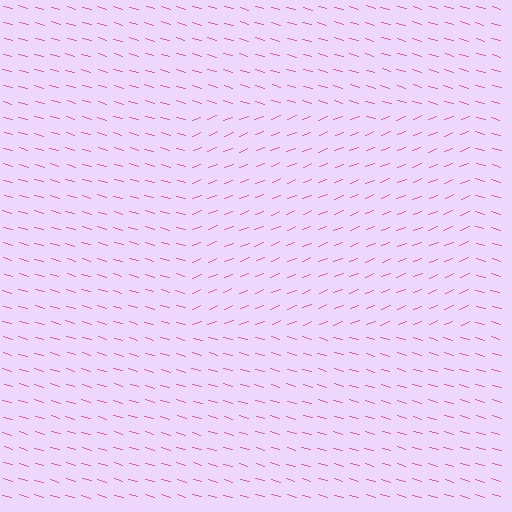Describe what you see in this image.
The image is filled with small pink line segments. A rectangle region in the image has lines oriented differently from the surrounding lines, creating a visible texture boundary.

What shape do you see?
I see a rectangle.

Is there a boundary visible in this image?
Yes, there is a texture boundary formed by a change in line orientation.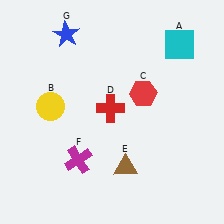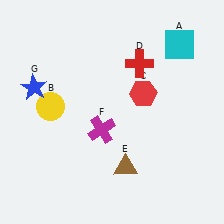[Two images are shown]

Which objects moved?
The objects that moved are: the red cross (D), the magenta cross (F), the blue star (G).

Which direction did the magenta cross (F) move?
The magenta cross (F) moved up.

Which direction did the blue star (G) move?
The blue star (G) moved down.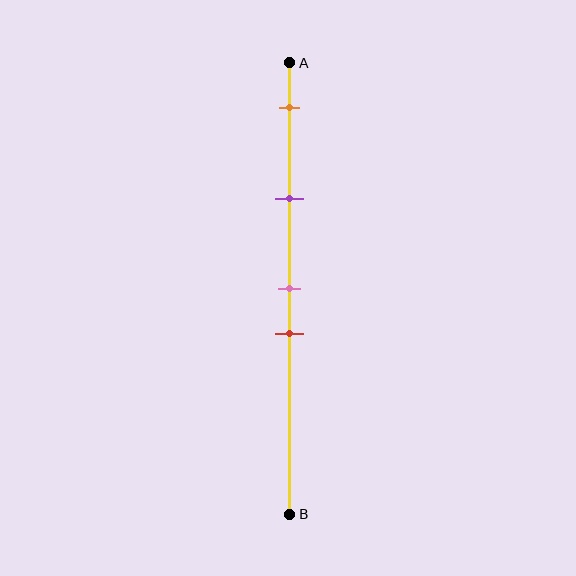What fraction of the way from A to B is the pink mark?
The pink mark is approximately 50% (0.5) of the way from A to B.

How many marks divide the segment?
There are 4 marks dividing the segment.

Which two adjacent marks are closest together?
The pink and red marks are the closest adjacent pair.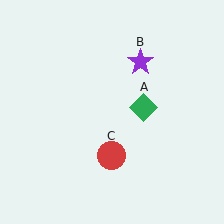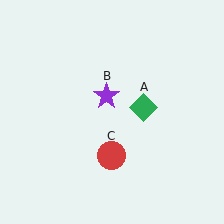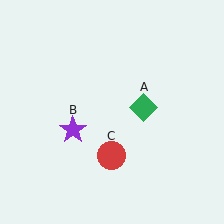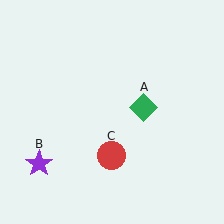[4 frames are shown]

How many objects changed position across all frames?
1 object changed position: purple star (object B).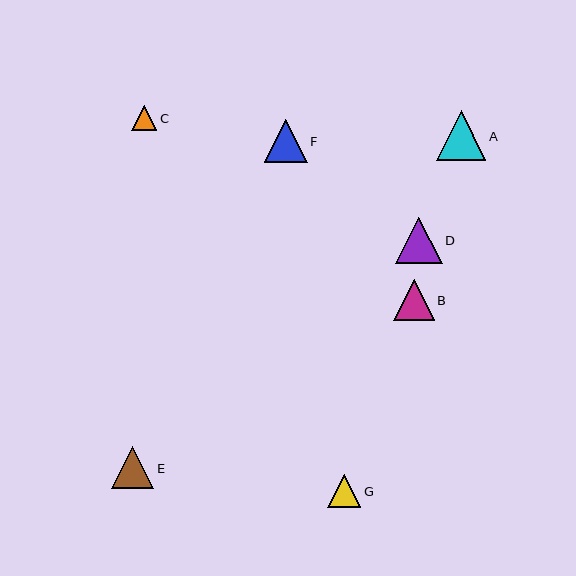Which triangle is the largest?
Triangle A is the largest with a size of approximately 50 pixels.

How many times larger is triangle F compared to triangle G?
Triangle F is approximately 1.3 times the size of triangle G.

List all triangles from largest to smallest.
From largest to smallest: A, D, F, E, B, G, C.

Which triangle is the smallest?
Triangle C is the smallest with a size of approximately 25 pixels.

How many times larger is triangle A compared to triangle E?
Triangle A is approximately 1.2 times the size of triangle E.